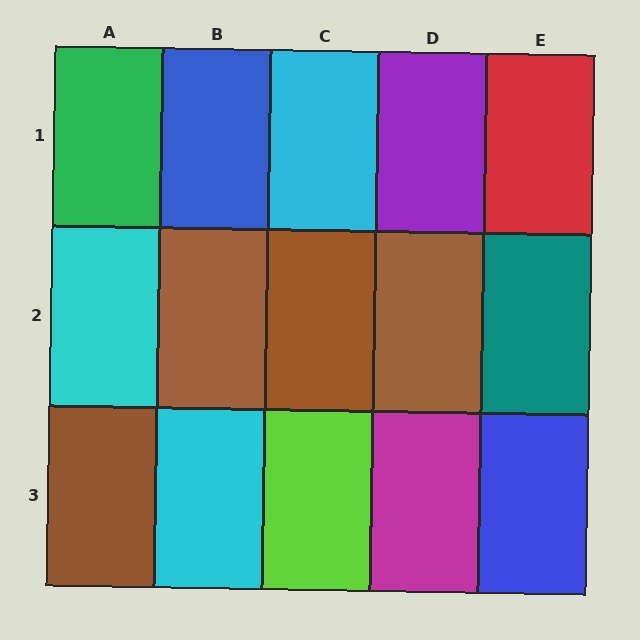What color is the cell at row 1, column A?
Green.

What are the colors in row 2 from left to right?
Cyan, brown, brown, brown, teal.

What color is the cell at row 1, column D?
Purple.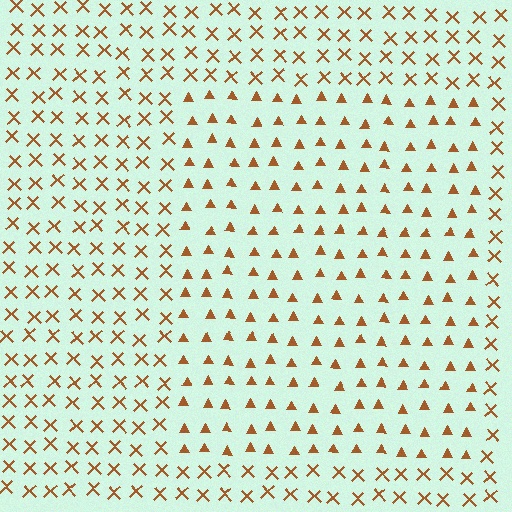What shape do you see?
I see a rectangle.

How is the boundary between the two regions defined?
The boundary is defined by a change in element shape: triangles inside vs. X marks outside. All elements share the same color and spacing.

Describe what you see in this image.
The image is filled with small brown elements arranged in a uniform grid. A rectangle-shaped region contains triangles, while the surrounding area contains X marks. The boundary is defined purely by the change in element shape.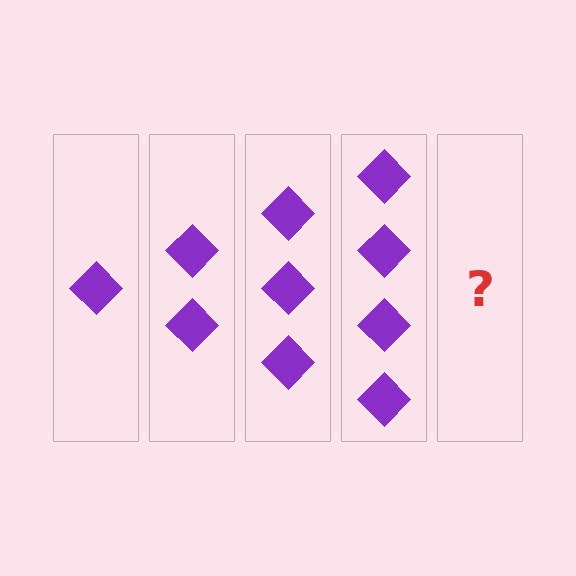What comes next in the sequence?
The next element should be 5 diamonds.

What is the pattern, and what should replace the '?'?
The pattern is that each step adds one more diamond. The '?' should be 5 diamonds.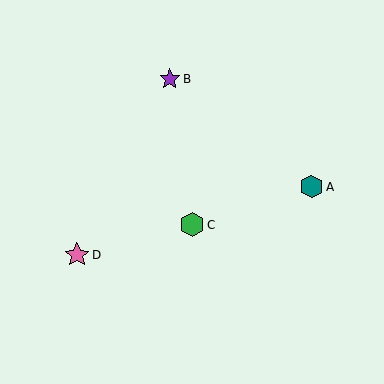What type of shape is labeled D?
Shape D is a pink star.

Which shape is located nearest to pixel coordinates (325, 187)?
The teal hexagon (labeled A) at (312, 187) is nearest to that location.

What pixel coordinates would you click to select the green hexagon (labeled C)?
Click at (192, 225) to select the green hexagon C.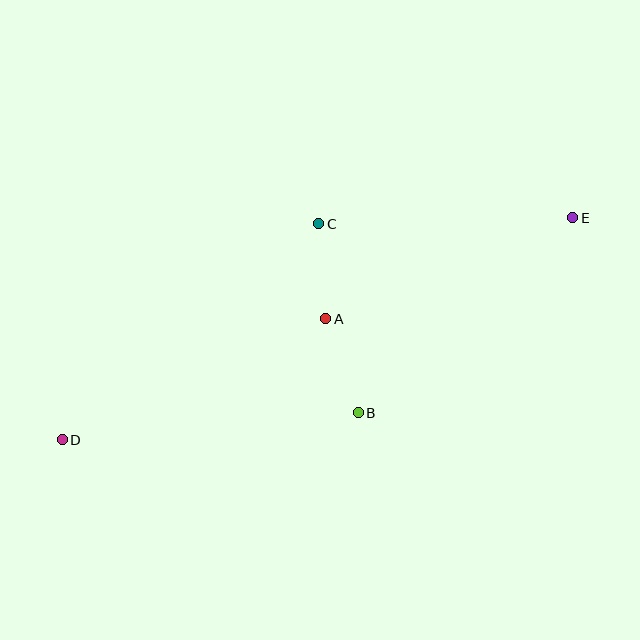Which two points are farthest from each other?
Points D and E are farthest from each other.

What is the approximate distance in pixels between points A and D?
The distance between A and D is approximately 290 pixels.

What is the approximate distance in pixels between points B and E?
The distance between B and E is approximately 290 pixels.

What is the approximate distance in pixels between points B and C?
The distance between B and C is approximately 193 pixels.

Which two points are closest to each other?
Points A and C are closest to each other.